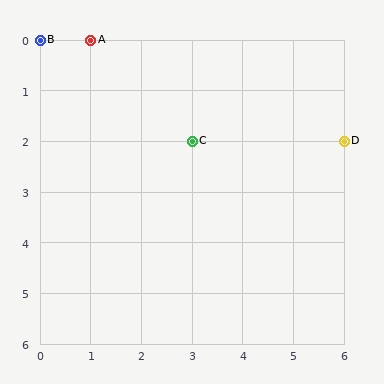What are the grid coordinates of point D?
Point D is at grid coordinates (6, 2).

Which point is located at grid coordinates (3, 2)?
Point C is at (3, 2).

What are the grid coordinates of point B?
Point B is at grid coordinates (0, 0).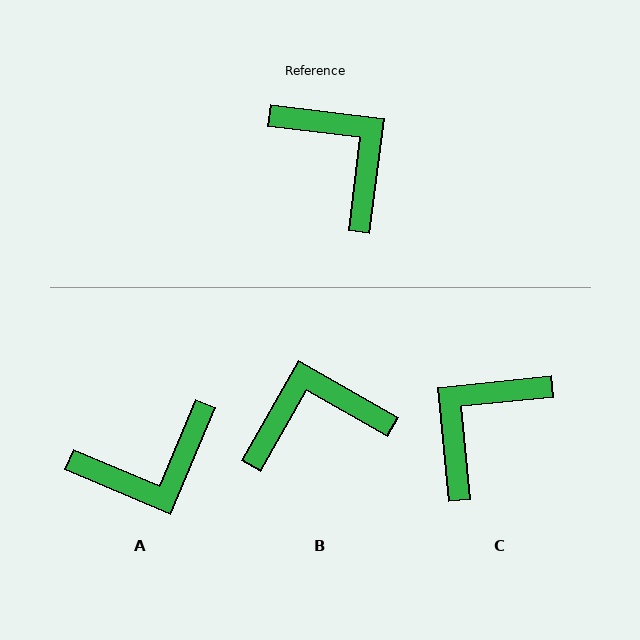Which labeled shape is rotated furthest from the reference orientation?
A, about 105 degrees away.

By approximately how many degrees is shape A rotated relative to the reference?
Approximately 105 degrees clockwise.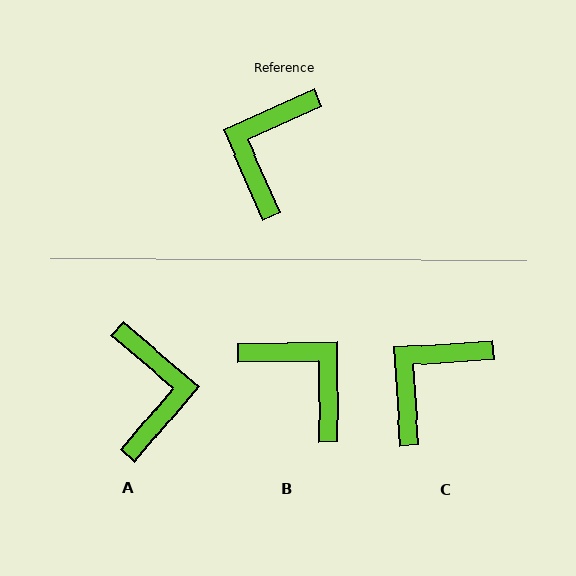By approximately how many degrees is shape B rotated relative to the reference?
Approximately 113 degrees clockwise.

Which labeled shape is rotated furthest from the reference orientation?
A, about 154 degrees away.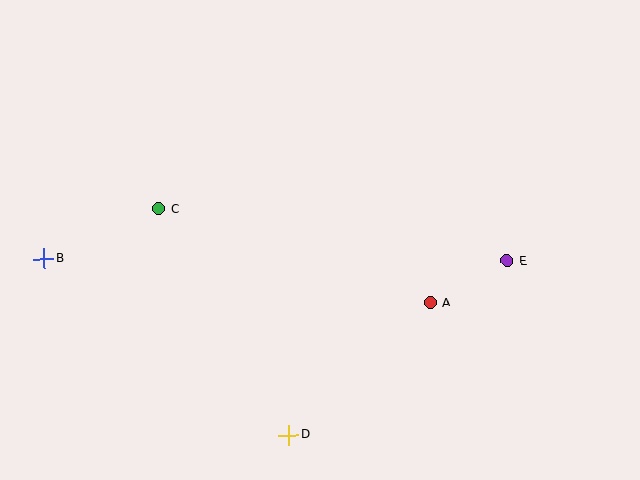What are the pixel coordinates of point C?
Point C is at (159, 209).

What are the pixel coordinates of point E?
Point E is at (507, 261).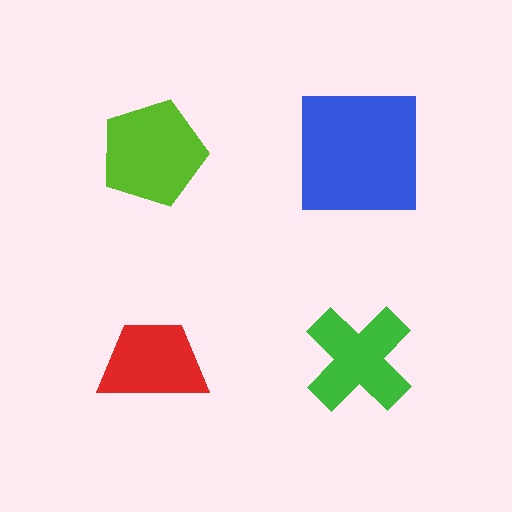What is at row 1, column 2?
A blue square.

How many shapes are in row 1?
2 shapes.